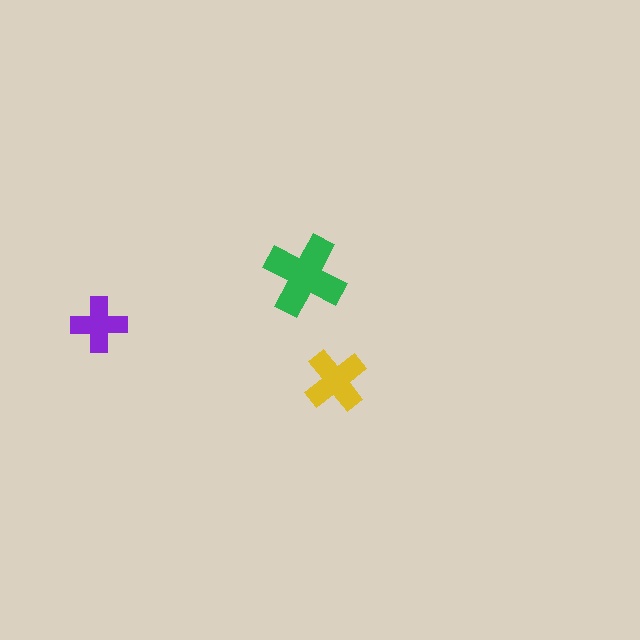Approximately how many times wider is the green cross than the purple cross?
About 1.5 times wider.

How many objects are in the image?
There are 3 objects in the image.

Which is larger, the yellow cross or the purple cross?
The yellow one.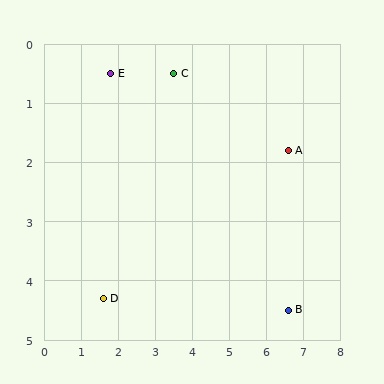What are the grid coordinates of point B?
Point B is at approximately (6.6, 4.5).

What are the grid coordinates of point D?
Point D is at approximately (1.6, 4.3).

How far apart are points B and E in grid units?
Points B and E are about 6.2 grid units apart.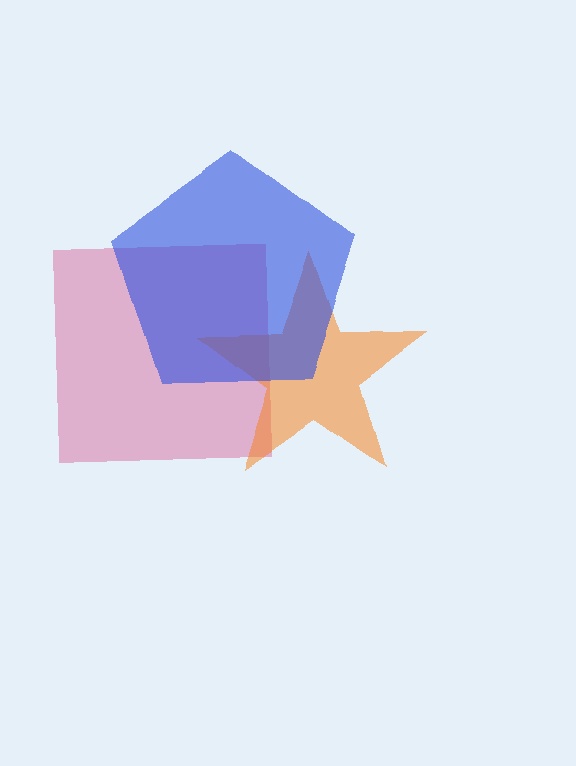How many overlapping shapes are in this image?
There are 3 overlapping shapes in the image.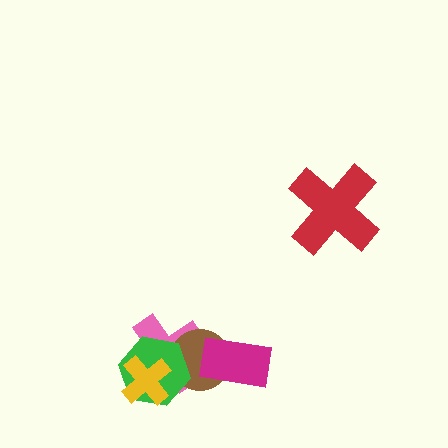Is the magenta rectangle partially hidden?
No, no other shape covers it.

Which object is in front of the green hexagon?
The yellow cross is in front of the green hexagon.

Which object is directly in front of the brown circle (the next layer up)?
The magenta rectangle is directly in front of the brown circle.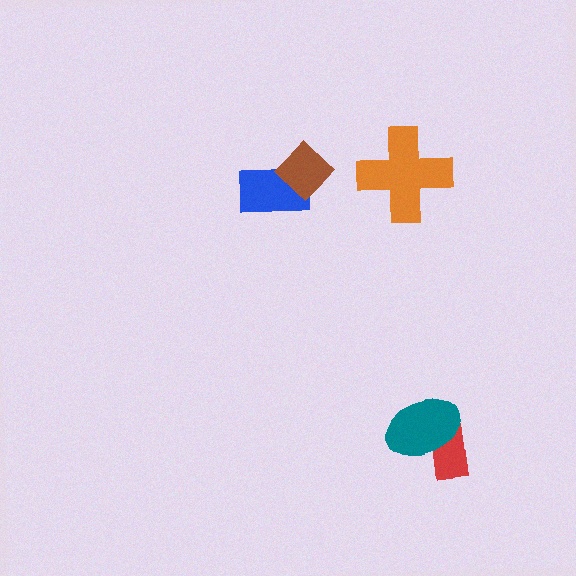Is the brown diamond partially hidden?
No, no other shape covers it.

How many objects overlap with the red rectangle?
1 object overlaps with the red rectangle.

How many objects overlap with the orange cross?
0 objects overlap with the orange cross.